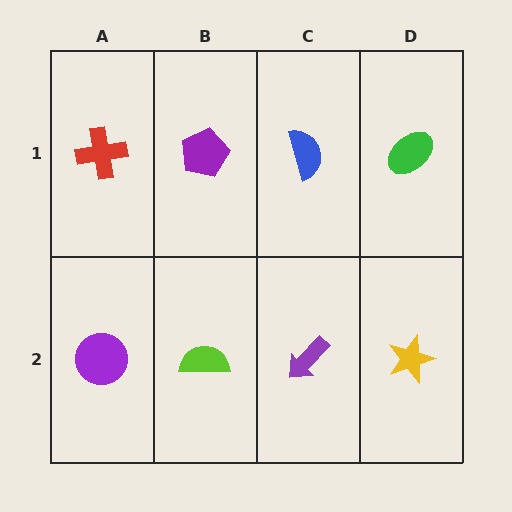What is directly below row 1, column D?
A yellow star.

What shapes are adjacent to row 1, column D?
A yellow star (row 2, column D), a blue semicircle (row 1, column C).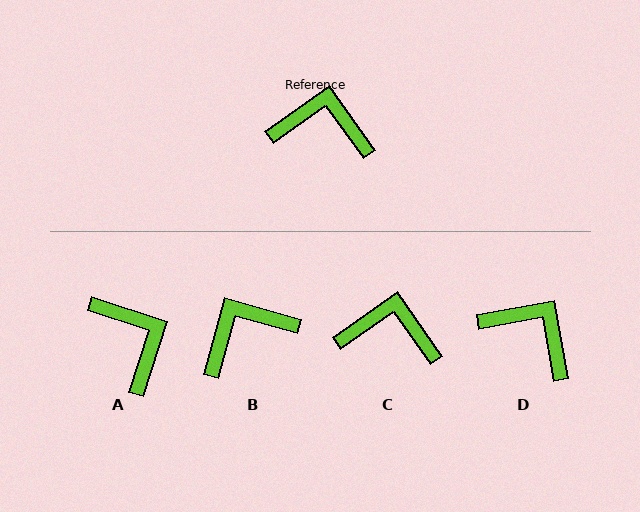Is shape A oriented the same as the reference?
No, it is off by about 53 degrees.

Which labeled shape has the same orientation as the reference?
C.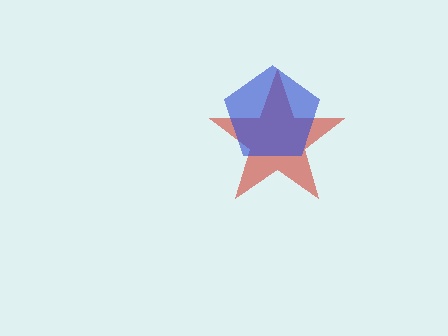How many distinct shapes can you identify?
There are 2 distinct shapes: a red star, a blue pentagon.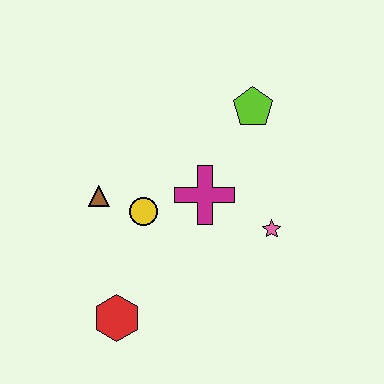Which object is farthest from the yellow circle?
The lime pentagon is farthest from the yellow circle.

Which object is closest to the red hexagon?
The yellow circle is closest to the red hexagon.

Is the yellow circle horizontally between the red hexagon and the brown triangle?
No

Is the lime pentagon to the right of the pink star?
No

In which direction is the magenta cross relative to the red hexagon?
The magenta cross is above the red hexagon.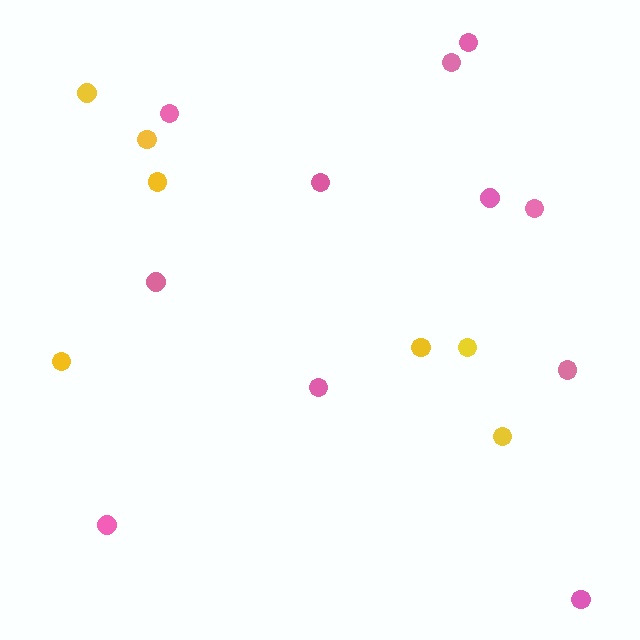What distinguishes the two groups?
There are 2 groups: one group of yellow circles (7) and one group of pink circles (11).